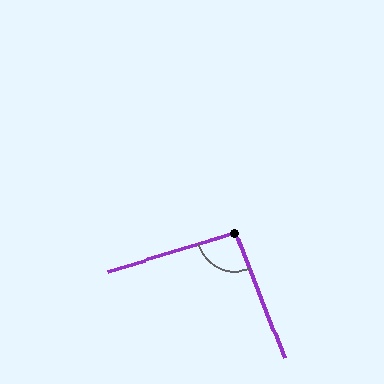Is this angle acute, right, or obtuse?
It is approximately a right angle.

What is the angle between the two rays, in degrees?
Approximately 94 degrees.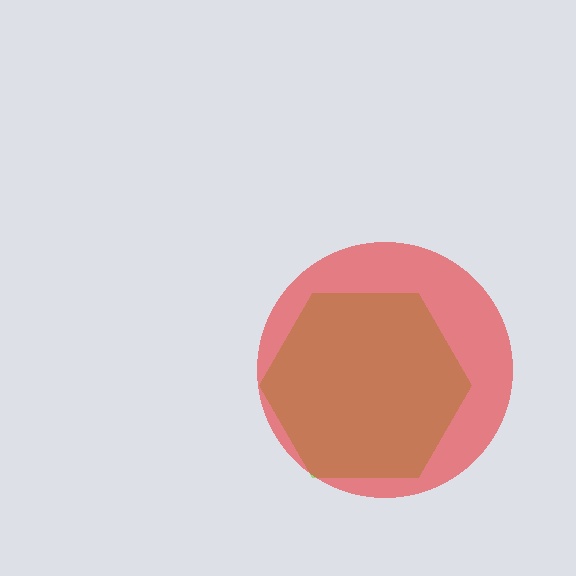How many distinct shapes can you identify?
There are 2 distinct shapes: a lime hexagon, a red circle.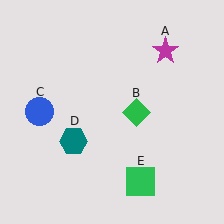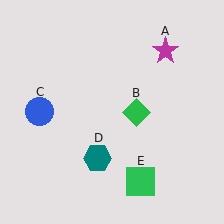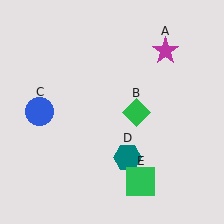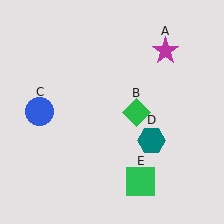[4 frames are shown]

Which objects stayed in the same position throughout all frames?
Magenta star (object A) and green diamond (object B) and blue circle (object C) and green square (object E) remained stationary.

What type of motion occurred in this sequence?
The teal hexagon (object D) rotated counterclockwise around the center of the scene.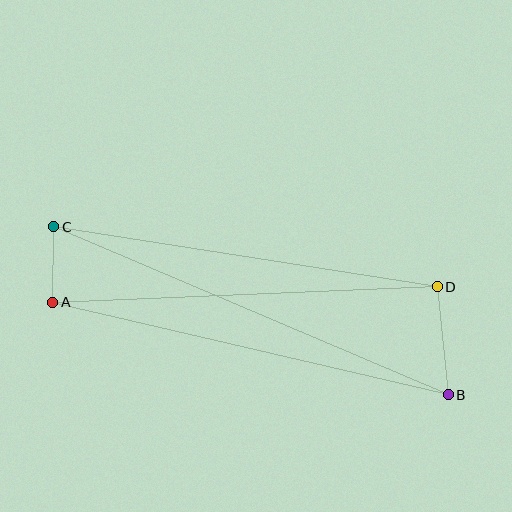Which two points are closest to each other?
Points A and C are closest to each other.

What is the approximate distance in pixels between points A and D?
The distance between A and D is approximately 385 pixels.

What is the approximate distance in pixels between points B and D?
The distance between B and D is approximately 109 pixels.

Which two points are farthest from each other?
Points B and C are farthest from each other.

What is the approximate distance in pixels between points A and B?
The distance between A and B is approximately 406 pixels.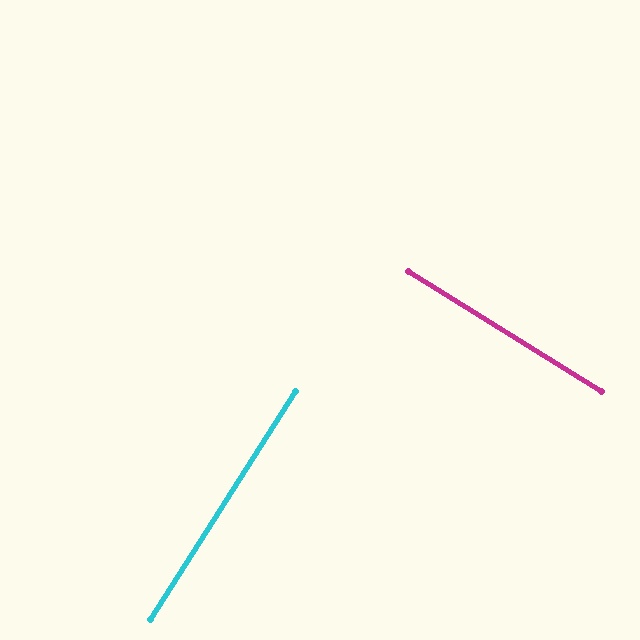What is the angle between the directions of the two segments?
Approximately 89 degrees.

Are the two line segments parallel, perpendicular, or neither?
Perpendicular — they meet at approximately 89°.